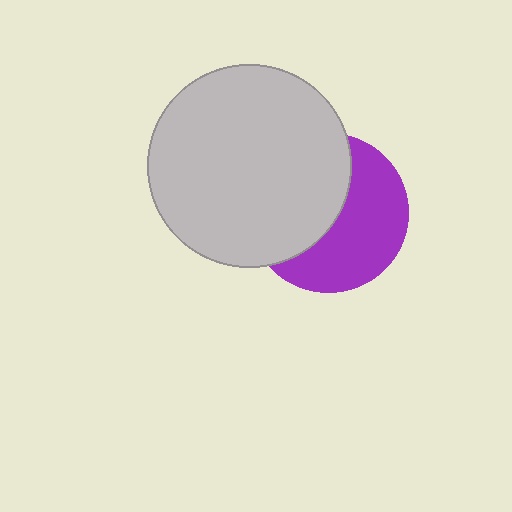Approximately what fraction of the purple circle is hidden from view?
Roughly 49% of the purple circle is hidden behind the light gray circle.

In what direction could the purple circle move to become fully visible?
The purple circle could move right. That would shift it out from behind the light gray circle entirely.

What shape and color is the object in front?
The object in front is a light gray circle.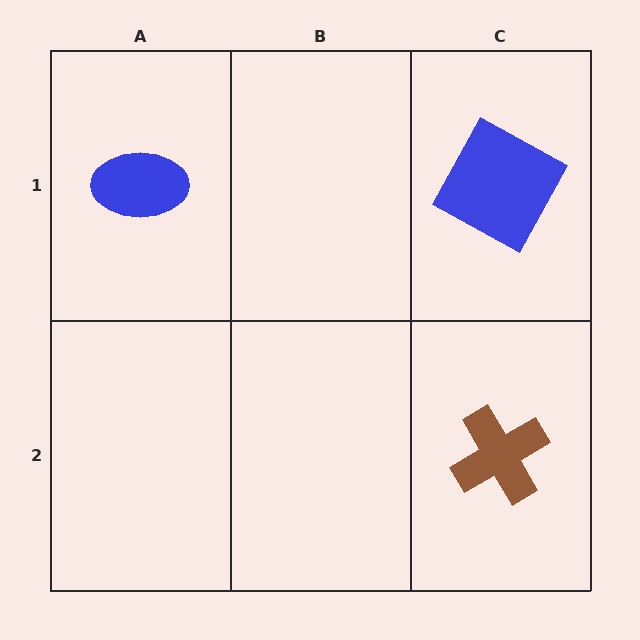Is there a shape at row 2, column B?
No, that cell is empty.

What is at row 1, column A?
A blue ellipse.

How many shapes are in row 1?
2 shapes.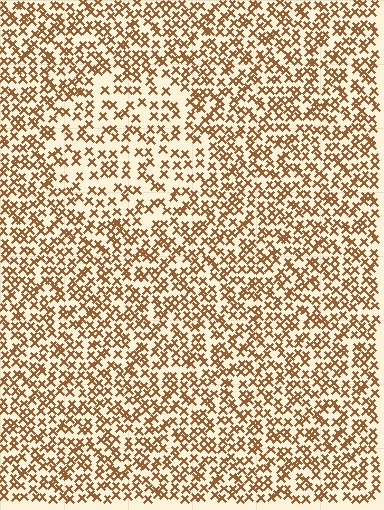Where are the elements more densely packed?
The elements are more densely packed outside the circle boundary.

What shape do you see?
I see a circle.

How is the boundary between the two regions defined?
The boundary is defined by a change in element density (approximately 1.6x ratio). All elements are the same color, size, and shape.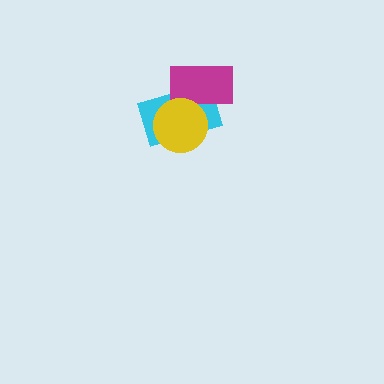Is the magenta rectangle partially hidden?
Yes, it is partially covered by another shape.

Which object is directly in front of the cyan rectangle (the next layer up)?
The magenta rectangle is directly in front of the cyan rectangle.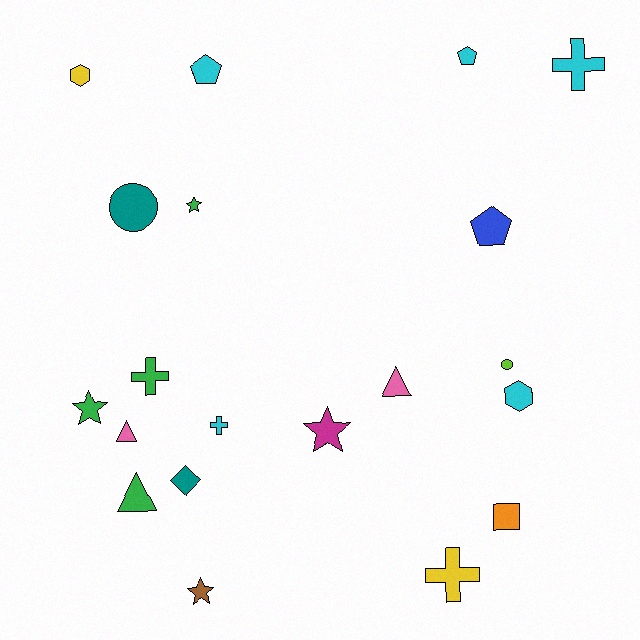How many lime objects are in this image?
There is 1 lime object.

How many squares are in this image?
There is 1 square.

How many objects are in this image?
There are 20 objects.